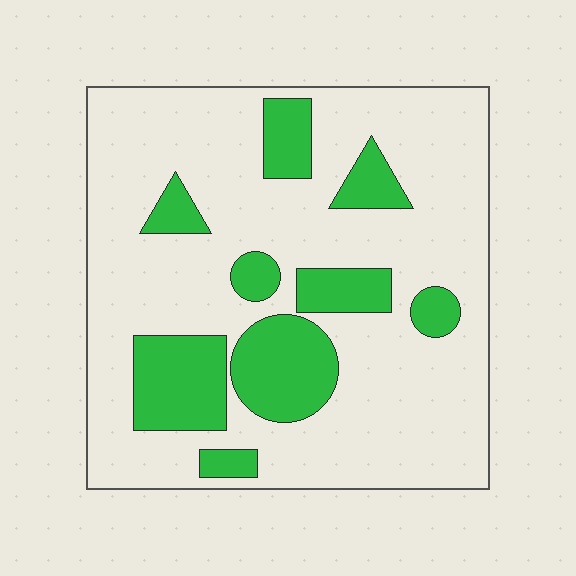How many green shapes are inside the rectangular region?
9.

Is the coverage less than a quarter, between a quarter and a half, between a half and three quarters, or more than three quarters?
Less than a quarter.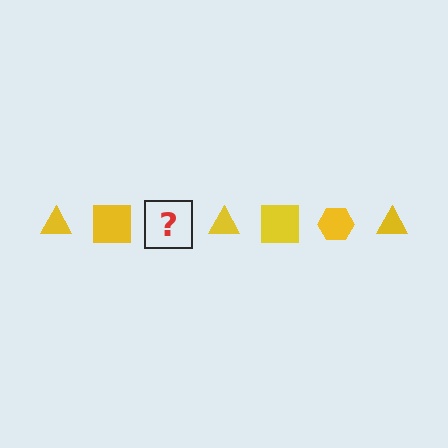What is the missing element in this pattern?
The missing element is a yellow hexagon.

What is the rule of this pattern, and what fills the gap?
The rule is that the pattern cycles through triangle, square, hexagon shapes in yellow. The gap should be filled with a yellow hexagon.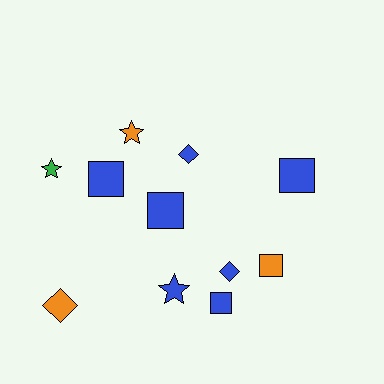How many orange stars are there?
There is 1 orange star.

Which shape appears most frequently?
Square, with 5 objects.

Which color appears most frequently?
Blue, with 7 objects.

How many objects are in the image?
There are 11 objects.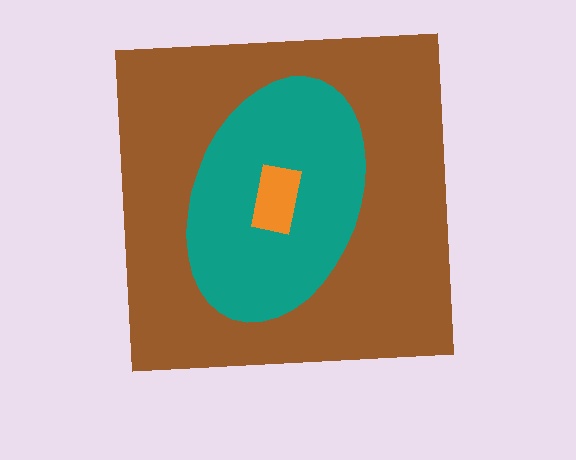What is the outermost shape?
The brown square.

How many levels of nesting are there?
3.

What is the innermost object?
The orange rectangle.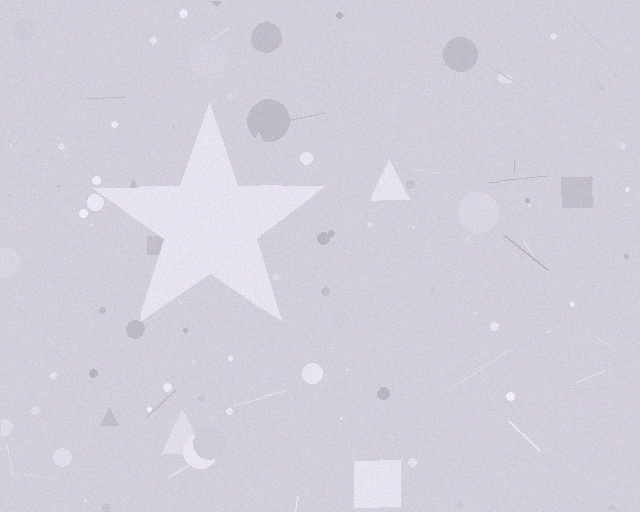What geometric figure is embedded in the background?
A star is embedded in the background.